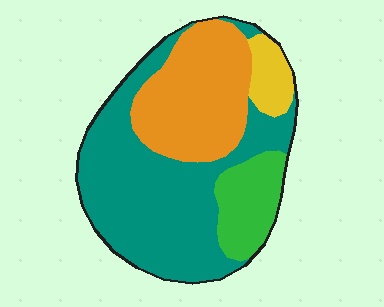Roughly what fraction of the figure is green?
Green covers 13% of the figure.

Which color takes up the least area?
Yellow, at roughly 5%.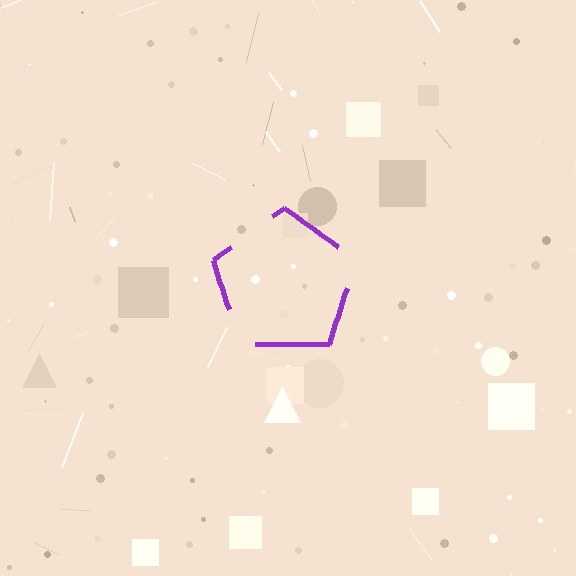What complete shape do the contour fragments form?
The contour fragments form a pentagon.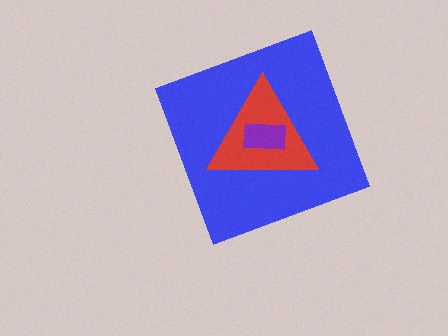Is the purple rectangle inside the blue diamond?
Yes.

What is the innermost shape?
The purple rectangle.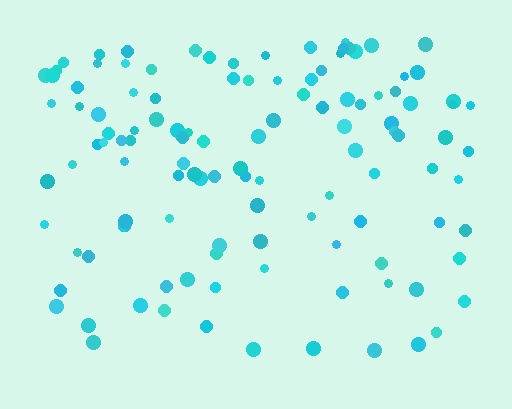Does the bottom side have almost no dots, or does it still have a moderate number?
Still a moderate number, just noticeably fewer than the top.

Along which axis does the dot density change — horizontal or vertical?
Vertical.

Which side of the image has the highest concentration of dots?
The top.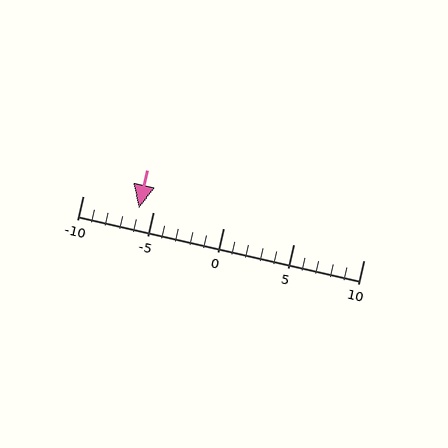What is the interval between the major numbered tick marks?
The major tick marks are spaced 5 units apart.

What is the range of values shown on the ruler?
The ruler shows values from -10 to 10.